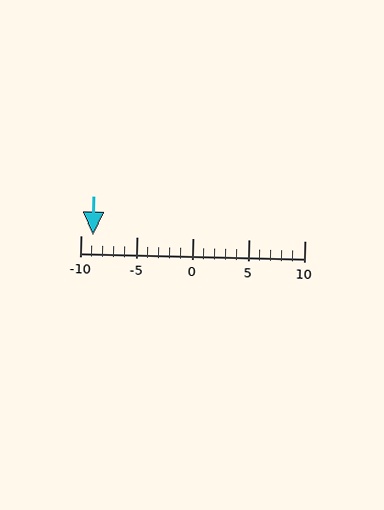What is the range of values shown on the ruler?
The ruler shows values from -10 to 10.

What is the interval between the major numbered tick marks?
The major tick marks are spaced 5 units apart.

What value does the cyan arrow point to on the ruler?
The cyan arrow points to approximately -9.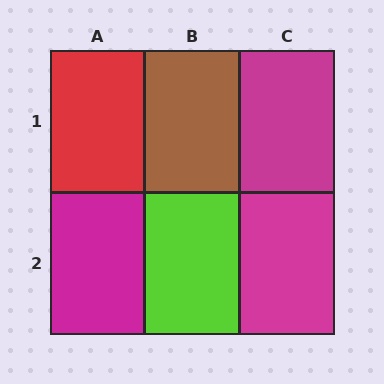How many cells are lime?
1 cell is lime.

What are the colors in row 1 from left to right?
Red, brown, magenta.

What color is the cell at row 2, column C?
Magenta.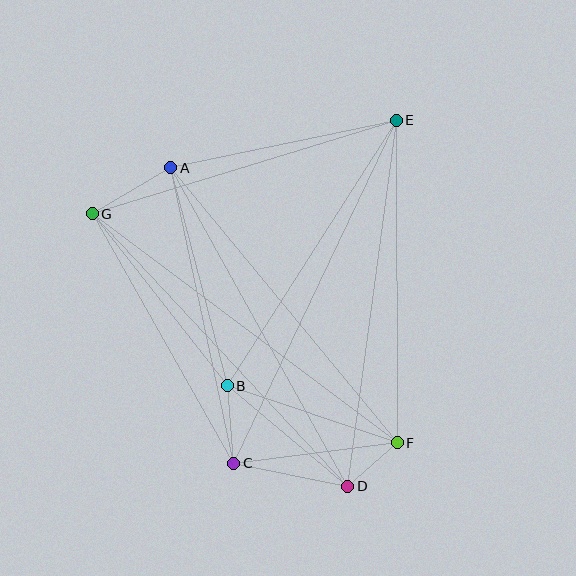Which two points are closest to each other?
Points D and F are closest to each other.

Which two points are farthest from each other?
Points F and G are farthest from each other.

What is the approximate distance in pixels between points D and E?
The distance between D and E is approximately 369 pixels.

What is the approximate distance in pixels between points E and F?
The distance between E and F is approximately 323 pixels.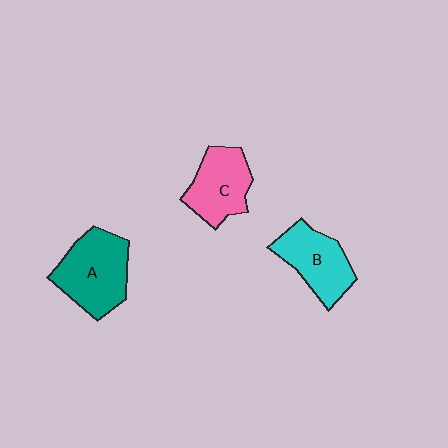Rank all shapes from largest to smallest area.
From largest to smallest: A (teal), B (cyan), C (pink).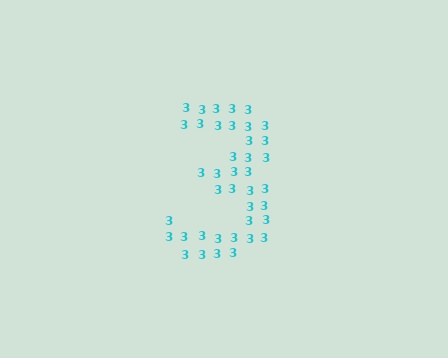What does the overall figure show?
The overall figure shows the digit 3.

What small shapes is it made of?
It is made of small digit 3's.